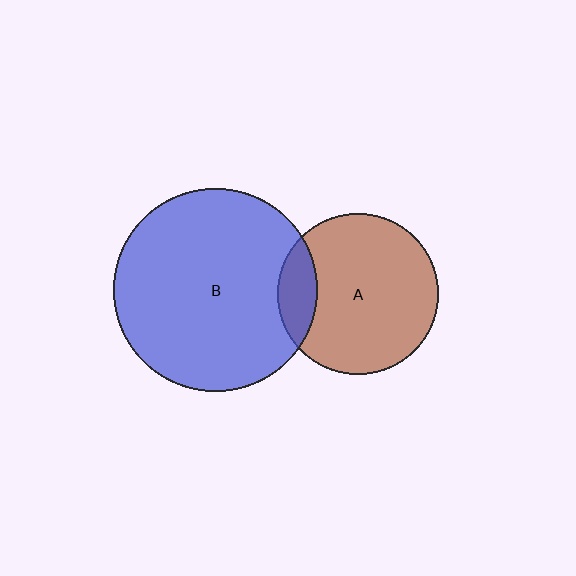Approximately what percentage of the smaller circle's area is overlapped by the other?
Approximately 15%.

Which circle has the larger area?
Circle B (blue).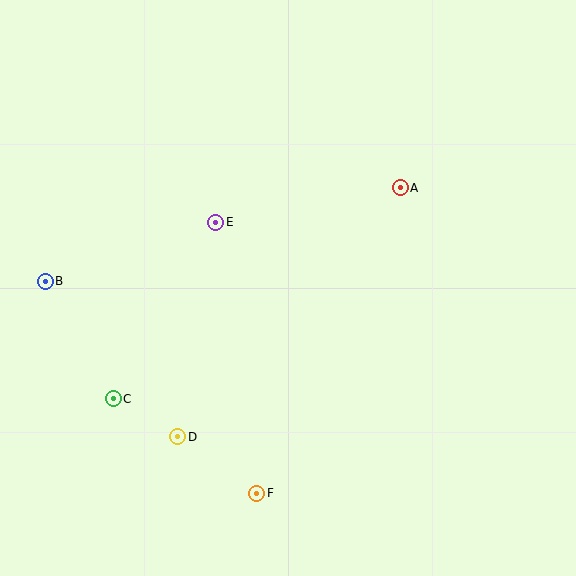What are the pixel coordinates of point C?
Point C is at (113, 399).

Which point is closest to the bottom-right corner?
Point F is closest to the bottom-right corner.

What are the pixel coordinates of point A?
Point A is at (400, 188).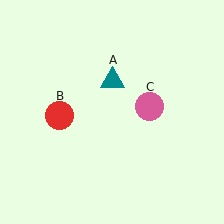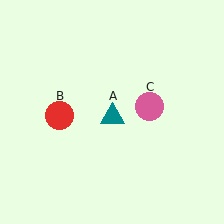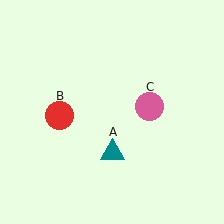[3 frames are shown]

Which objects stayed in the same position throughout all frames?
Red circle (object B) and pink circle (object C) remained stationary.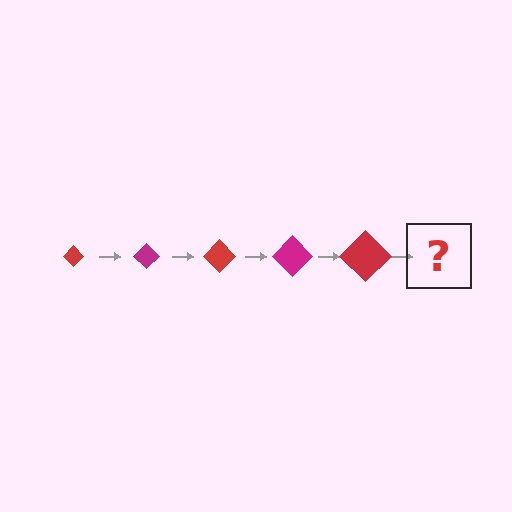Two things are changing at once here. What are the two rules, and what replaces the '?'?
The two rules are that the diamond grows larger each step and the color cycles through red and magenta. The '?' should be a magenta diamond, larger than the previous one.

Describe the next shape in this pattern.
It should be a magenta diamond, larger than the previous one.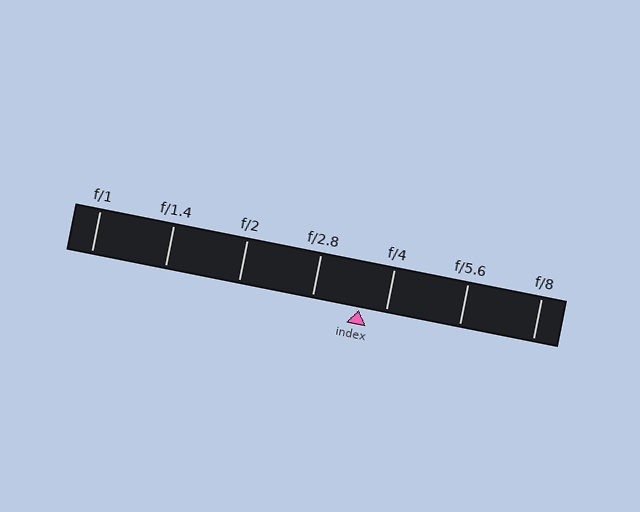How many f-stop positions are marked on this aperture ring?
There are 7 f-stop positions marked.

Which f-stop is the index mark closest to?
The index mark is closest to f/4.